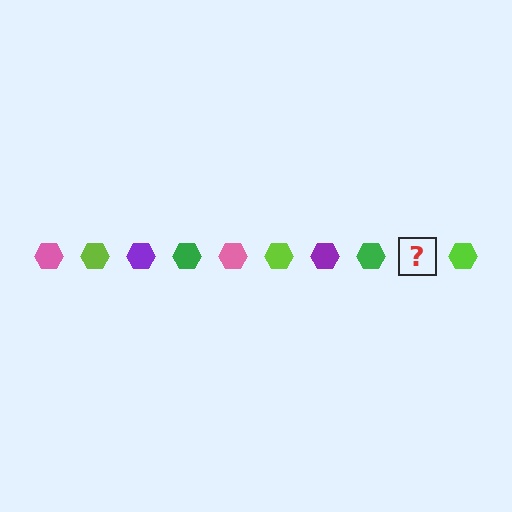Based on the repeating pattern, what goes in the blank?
The blank should be a pink hexagon.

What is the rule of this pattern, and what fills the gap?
The rule is that the pattern cycles through pink, lime, purple, green hexagons. The gap should be filled with a pink hexagon.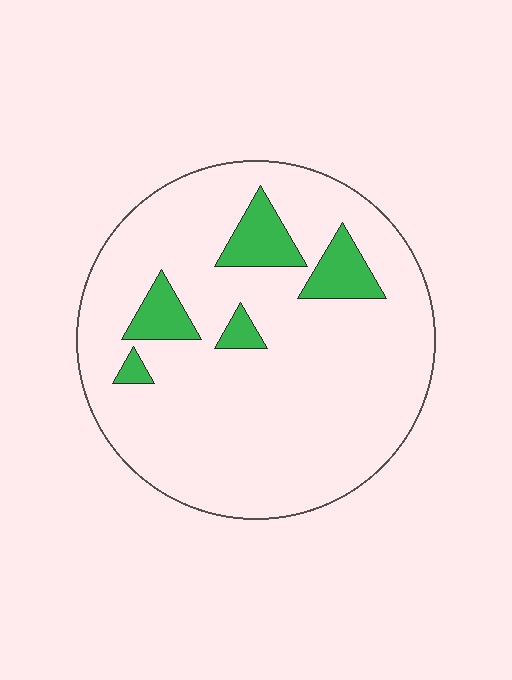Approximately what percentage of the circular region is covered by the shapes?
Approximately 10%.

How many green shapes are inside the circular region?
5.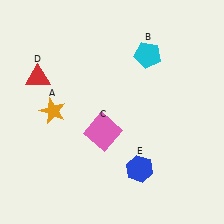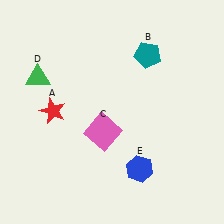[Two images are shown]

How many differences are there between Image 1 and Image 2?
There are 3 differences between the two images.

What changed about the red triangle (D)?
In Image 1, D is red. In Image 2, it changed to green.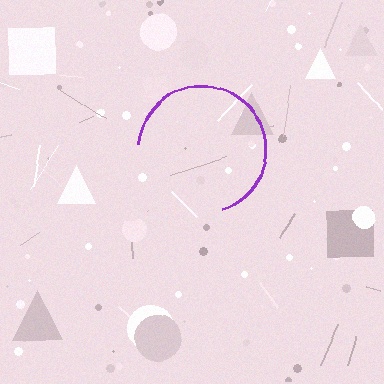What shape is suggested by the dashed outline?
The dashed outline suggests a circle.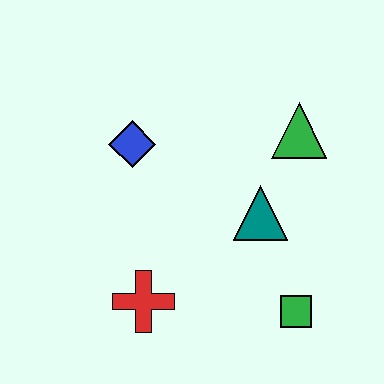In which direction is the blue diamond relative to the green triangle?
The blue diamond is to the left of the green triangle.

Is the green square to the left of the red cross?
No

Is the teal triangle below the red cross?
No